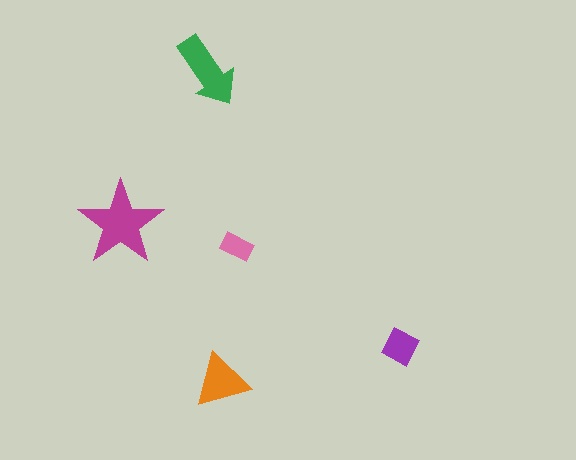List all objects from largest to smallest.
The magenta star, the green arrow, the orange triangle, the purple diamond, the pink rectangle.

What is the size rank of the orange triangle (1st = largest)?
3rd.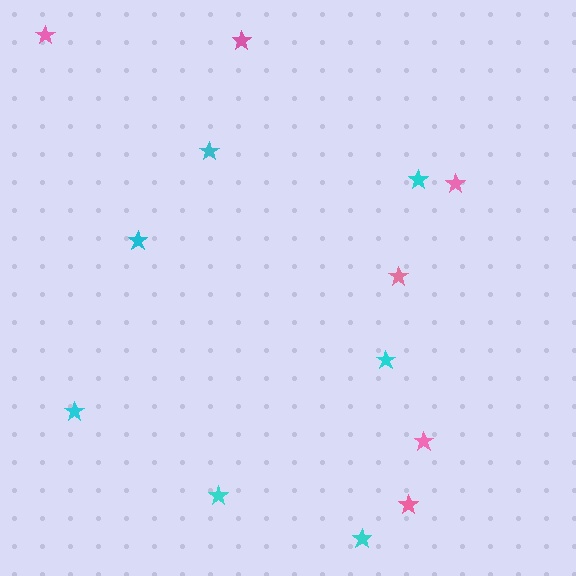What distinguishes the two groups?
There are 2 groups: one group of cyan stars (7) and one group of pink stars (6).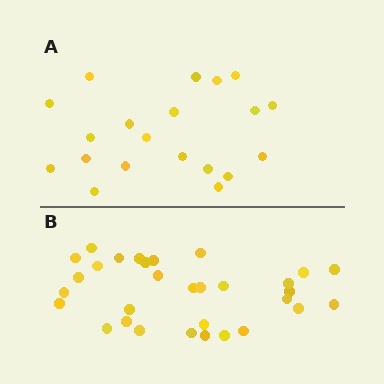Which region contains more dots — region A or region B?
Region B (the bottom region) has more dots.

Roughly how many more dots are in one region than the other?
Region B has roughly 12 or so more dots than region A.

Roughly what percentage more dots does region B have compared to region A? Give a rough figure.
About 55% more.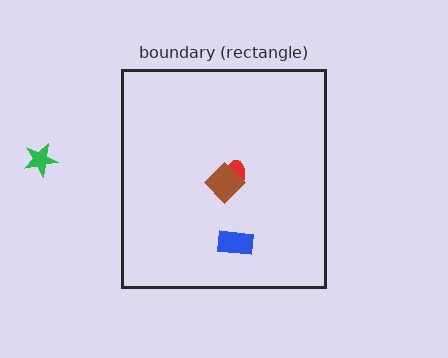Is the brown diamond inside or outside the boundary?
Inside.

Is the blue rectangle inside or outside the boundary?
Inside.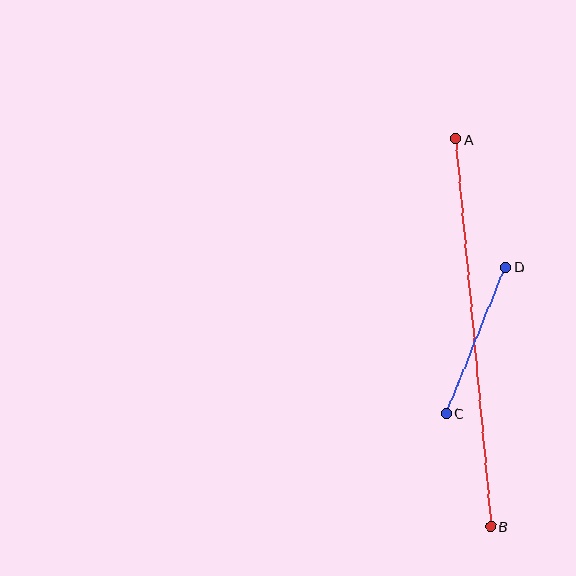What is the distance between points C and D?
The distance is approximately 158 pixels.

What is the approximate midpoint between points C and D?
The midpoint is at approximately (476, 340) pixels.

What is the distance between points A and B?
The distance is approximately 389 pixels.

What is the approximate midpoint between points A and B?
The midpoint is at approximately (473, 333) pixels.